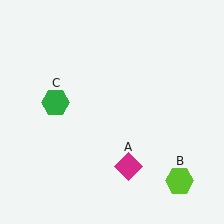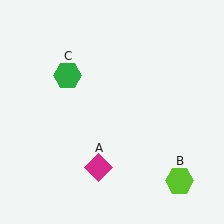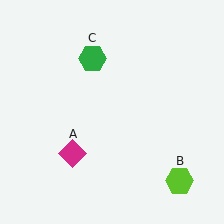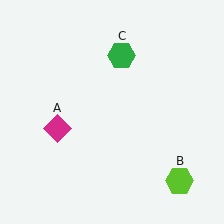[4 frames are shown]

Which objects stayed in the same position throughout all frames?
Lime hexagon (object B) remained stationary.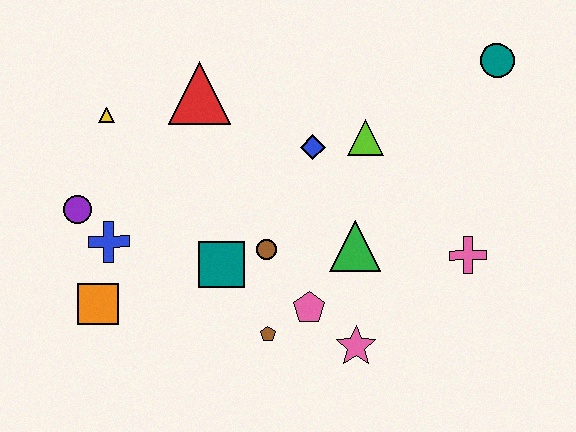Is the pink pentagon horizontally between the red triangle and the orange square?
No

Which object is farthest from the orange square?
The teal circle is farthest from the orange square.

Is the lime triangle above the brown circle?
Yes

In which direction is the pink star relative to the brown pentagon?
The pink star is to the right of the brown pentagon.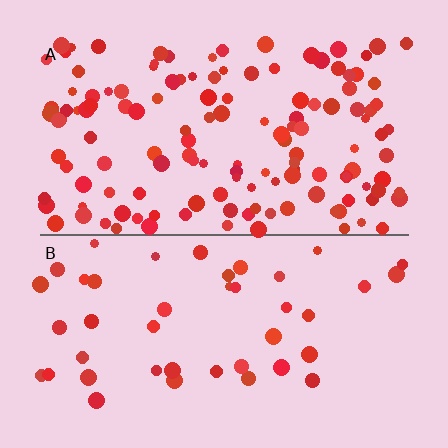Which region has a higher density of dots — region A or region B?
A (the top).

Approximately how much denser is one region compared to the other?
Approximately 3.2× — region A over region B.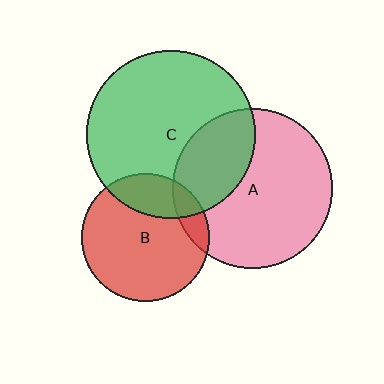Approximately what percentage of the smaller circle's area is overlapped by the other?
Approximately 25%.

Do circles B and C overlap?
Yes.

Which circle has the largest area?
Circle C (green).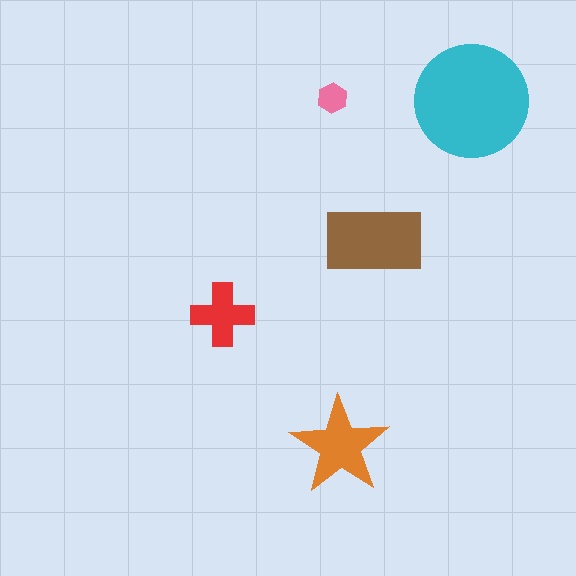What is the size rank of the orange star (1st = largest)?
3rd.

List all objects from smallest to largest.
The pink hexagon, the red cross, the orange star, the brown rectangle, the cyan circle.